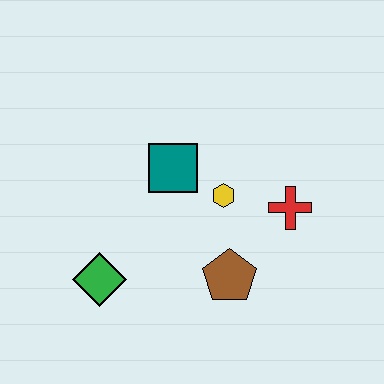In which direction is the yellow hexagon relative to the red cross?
The yellow hexagon is to the left of the red cross.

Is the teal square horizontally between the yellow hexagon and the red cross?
No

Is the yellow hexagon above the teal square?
No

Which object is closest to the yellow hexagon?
The teal square is closest to the yellow hexagon.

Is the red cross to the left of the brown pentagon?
No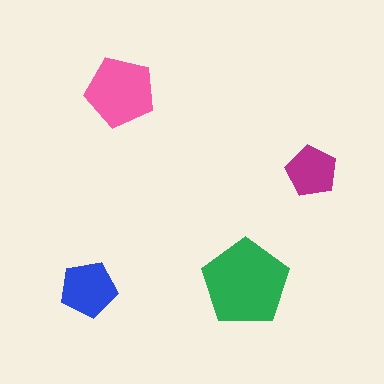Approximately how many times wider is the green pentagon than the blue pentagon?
About 1.5 times wider.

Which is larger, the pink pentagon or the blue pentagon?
The pink one.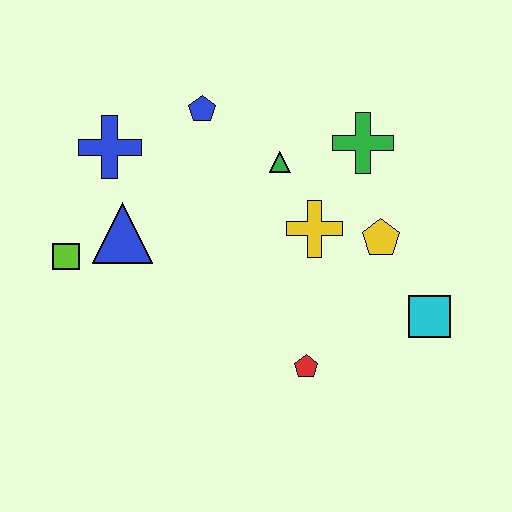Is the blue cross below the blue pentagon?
Yes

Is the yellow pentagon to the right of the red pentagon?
Yes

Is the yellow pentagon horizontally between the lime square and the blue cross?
No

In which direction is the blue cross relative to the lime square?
The blue cross is above the lime square.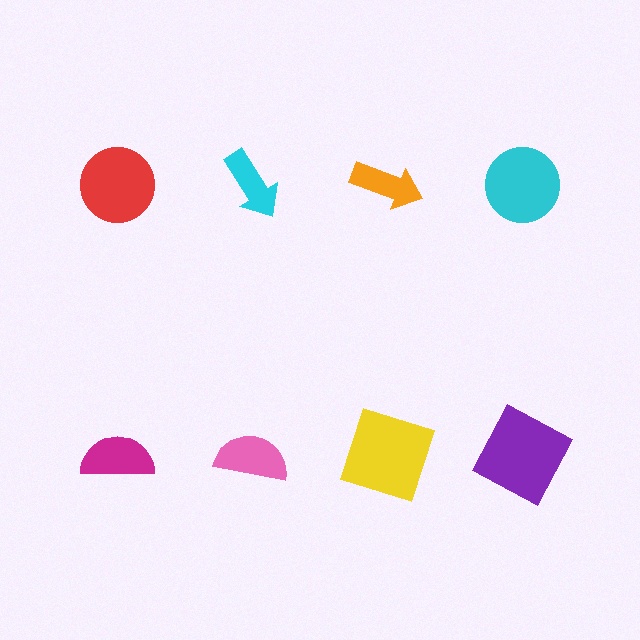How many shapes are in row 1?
4 shapes.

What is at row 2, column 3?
A yellow square.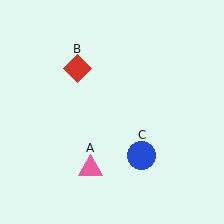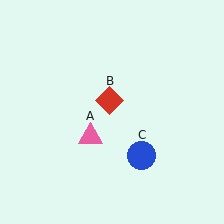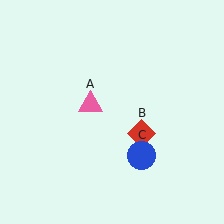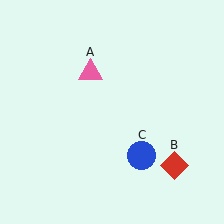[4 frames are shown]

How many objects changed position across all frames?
2 objects changed position: pink triangle (object A), red diamond (object B).